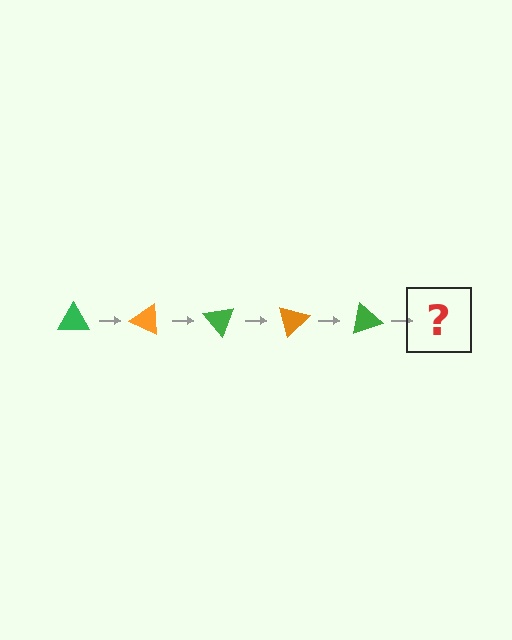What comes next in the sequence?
The next element should be an orange triangle, rotated 125 degrees from the start.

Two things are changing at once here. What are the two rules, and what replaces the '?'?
The two rules are that it rotates 25 degrees each step and the color cycles through green and orange. The '?' should be an orange triangle, rotated 125 degrees from the start.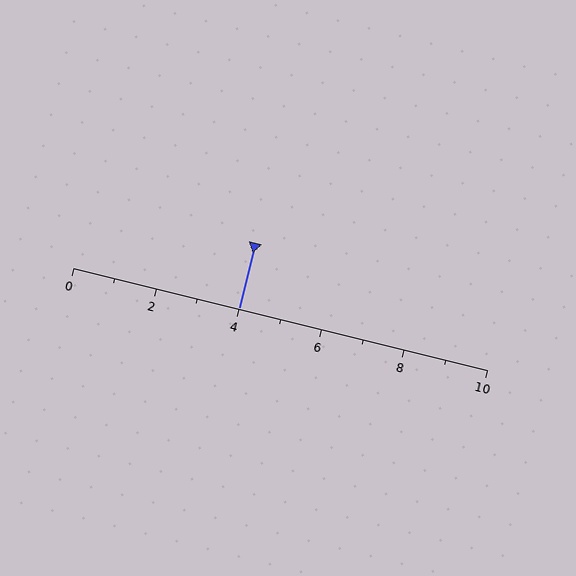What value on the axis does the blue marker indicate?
The marker indicates approximately 4.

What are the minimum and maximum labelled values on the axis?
The axis runs from 0 to 10.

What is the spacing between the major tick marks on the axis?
The major ticks are spaced 2 apart.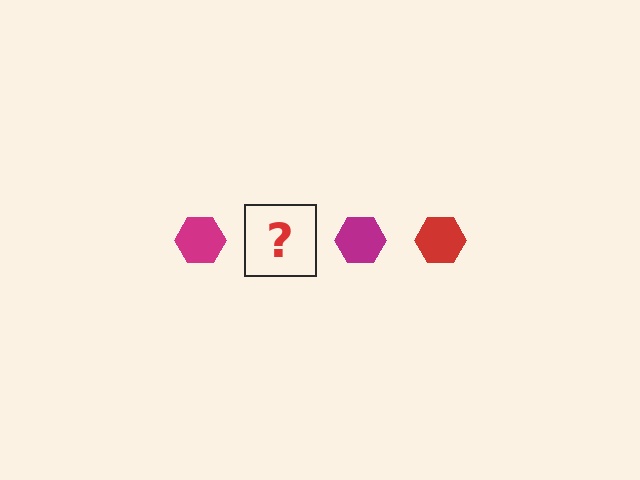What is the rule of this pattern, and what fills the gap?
The rule is that the pattern cycles through magenta, red hexagons. The gap should be filled with a red hexagon.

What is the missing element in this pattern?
The missing element is a red hexagon.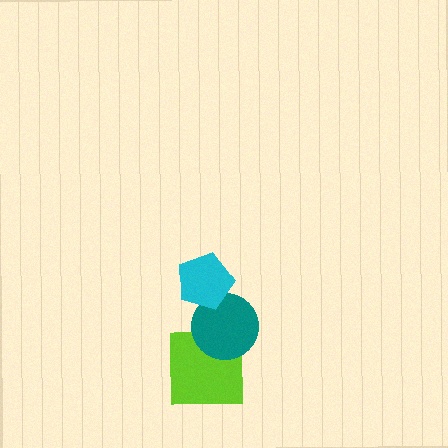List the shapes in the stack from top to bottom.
From top to bottom: the cyan pentagon, the teal circle, the lime square.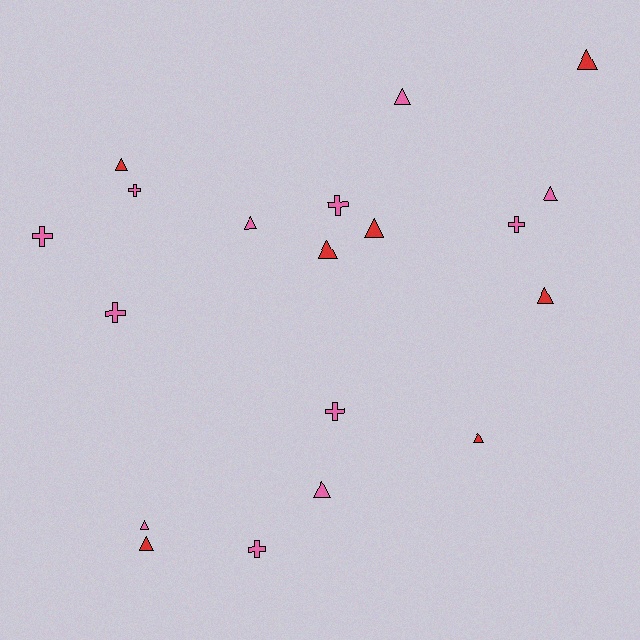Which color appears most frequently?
Pink, with 12 objects.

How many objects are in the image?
There are 19 objects.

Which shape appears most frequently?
Triangle, with 12 objects.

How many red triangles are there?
There are 7 red triangles.